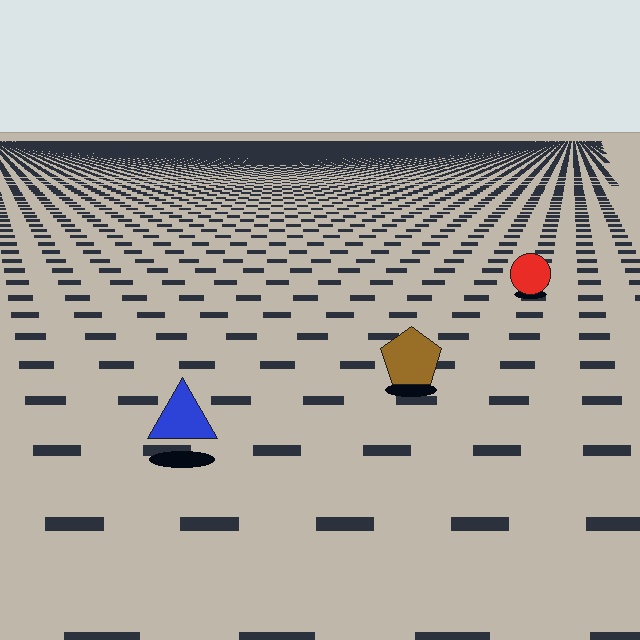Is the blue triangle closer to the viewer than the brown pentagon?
Yes. The blue triangle is closer — you can tell from the texture gradient: the ground texture is coarser near it.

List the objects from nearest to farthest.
From nearest to farthest: the blue triangle, the brown pentagon, the red circle.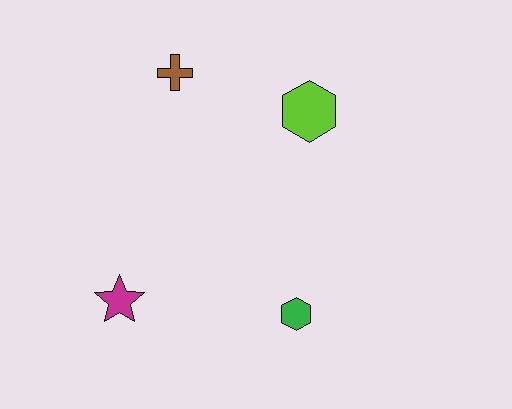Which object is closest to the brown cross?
The lime hexagon is closest to the brown cross.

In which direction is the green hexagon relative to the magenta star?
The green hexagon is to the right of the magenta star.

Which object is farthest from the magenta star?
The lime hexagon is farthest from the magenta star.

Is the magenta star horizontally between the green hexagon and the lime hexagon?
No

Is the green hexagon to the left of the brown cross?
No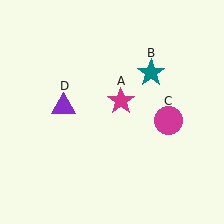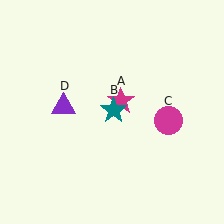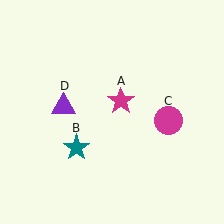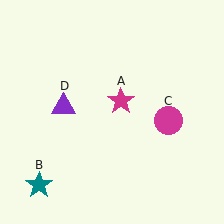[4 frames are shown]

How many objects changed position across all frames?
1 object changed position: teal star (object B).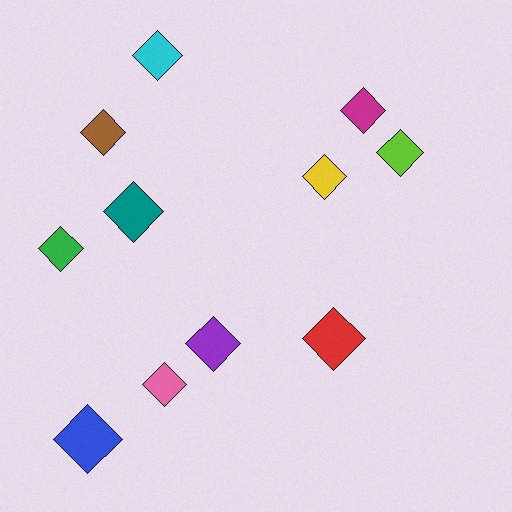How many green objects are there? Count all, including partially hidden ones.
There is 1 green object.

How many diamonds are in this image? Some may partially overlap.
There are 11 diamonds.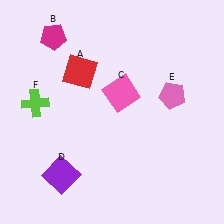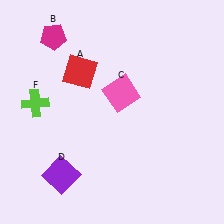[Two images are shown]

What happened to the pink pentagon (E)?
The pink pentagon (E) was removed in Image 2. It was in the top-right area of Image 1.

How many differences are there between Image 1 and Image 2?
There is 1 difference between the two images.